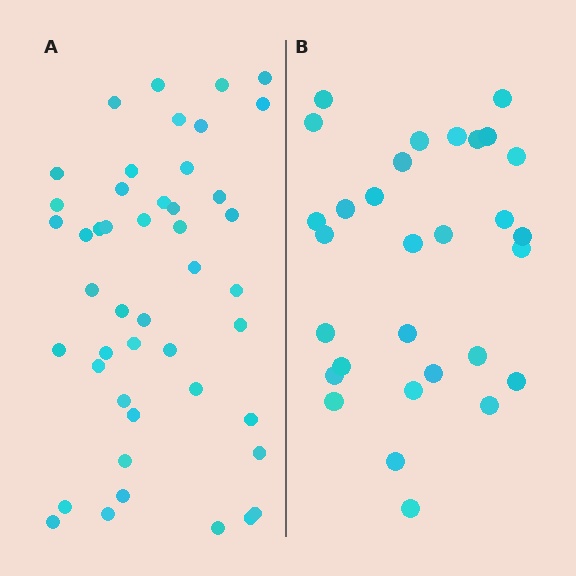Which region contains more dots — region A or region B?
Region A (the left region) has more dots.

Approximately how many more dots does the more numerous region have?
Region A has approximately 15 more dots than region B.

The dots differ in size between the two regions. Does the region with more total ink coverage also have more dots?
No. Region B has more total ink coverage because its dots are larger, but region A actually contains more individual dots. Total area can be misleading — the number of items is what matters here.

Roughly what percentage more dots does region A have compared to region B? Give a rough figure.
About 55% more.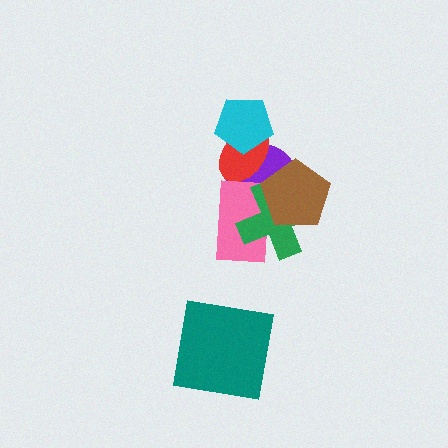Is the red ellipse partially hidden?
Yes, it is partially covered by another shape.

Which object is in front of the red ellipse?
The cyan pentagon is in front of the red ellipse.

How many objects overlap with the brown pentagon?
3 objects overlap with the brown pentagon.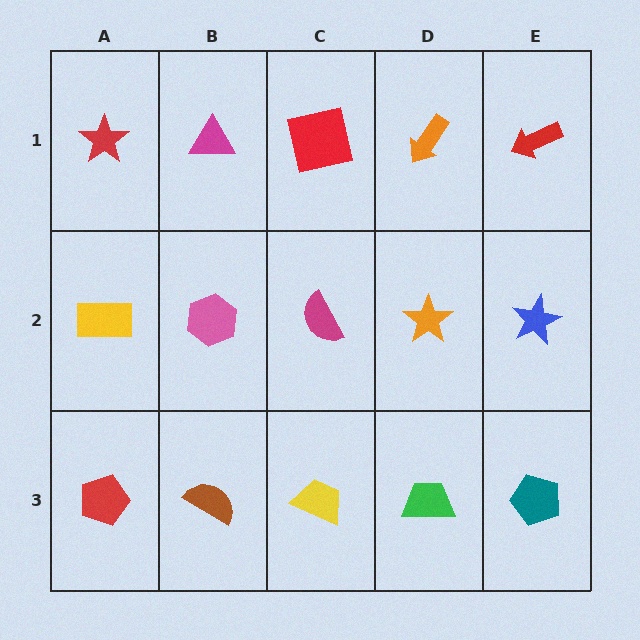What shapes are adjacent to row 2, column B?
A magenta triangle (row 1, column B), a brown semicircle (row 3, column B), a yellow rectangle (row 2, column A), a magenta semicircle (row 2, column C).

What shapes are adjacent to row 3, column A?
A yellow rectangle (row 2, column A), a brown semicircle (row 3, column B).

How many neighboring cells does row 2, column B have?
4.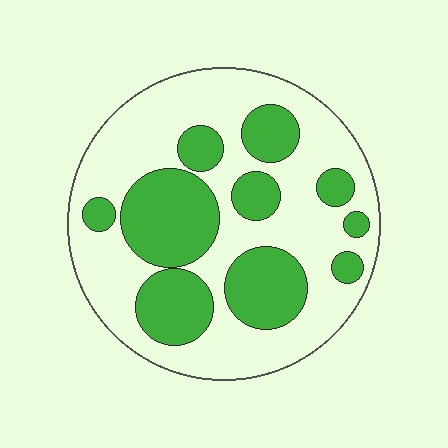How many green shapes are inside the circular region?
10.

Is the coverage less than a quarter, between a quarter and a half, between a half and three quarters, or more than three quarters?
Between a quarter and a half.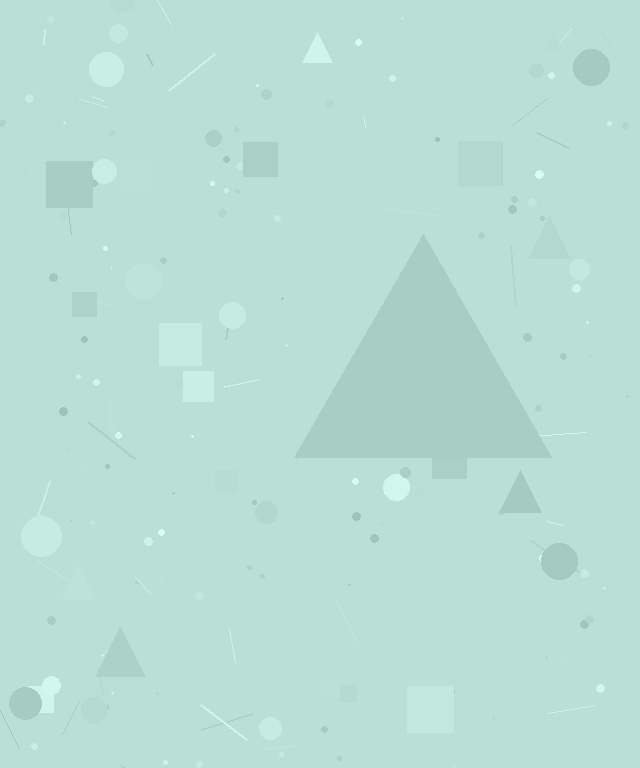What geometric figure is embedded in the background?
A triangle is embedded in the background.